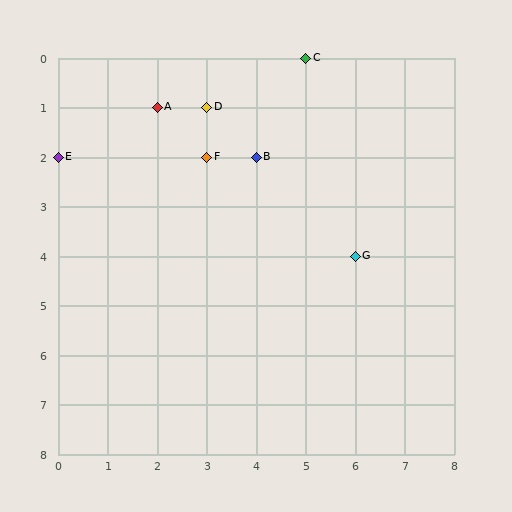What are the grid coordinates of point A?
Point A is at grid coordinates (2, 1).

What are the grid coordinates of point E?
Point E is at grid coordinates (0, 2).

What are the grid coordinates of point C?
Point C is at grid coordinates (5, 0).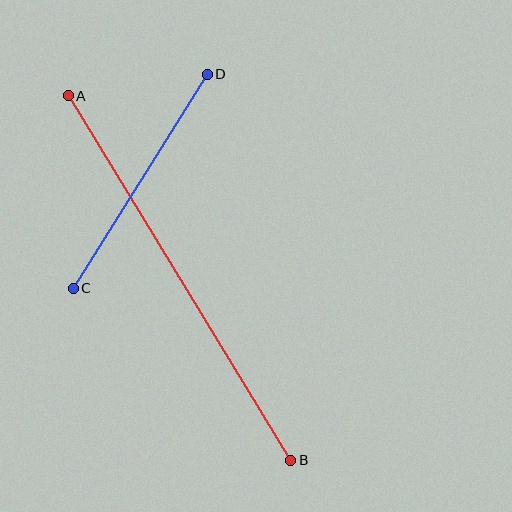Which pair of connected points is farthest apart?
Points A and B are farthest apart.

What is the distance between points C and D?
The distance is approximately 253 pixels.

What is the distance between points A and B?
The distance is approximately 427 pixels.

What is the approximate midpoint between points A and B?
The midpoint is at approximately (179, 278) pixels.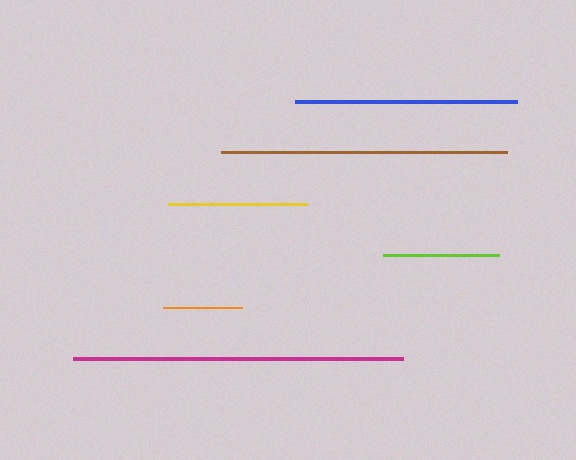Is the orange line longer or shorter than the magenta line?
The magenta line is longer than the orange line.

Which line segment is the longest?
The magenta line is the longest at approximately 330 pixels.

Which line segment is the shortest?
The orange line is the shortest at approximately 79 pixels.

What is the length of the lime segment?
The lime segment is approximately 116 pixels long.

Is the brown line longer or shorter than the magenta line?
The magenta line is longer than the brown line.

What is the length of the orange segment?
The orange segment is approximately 79 pixels long.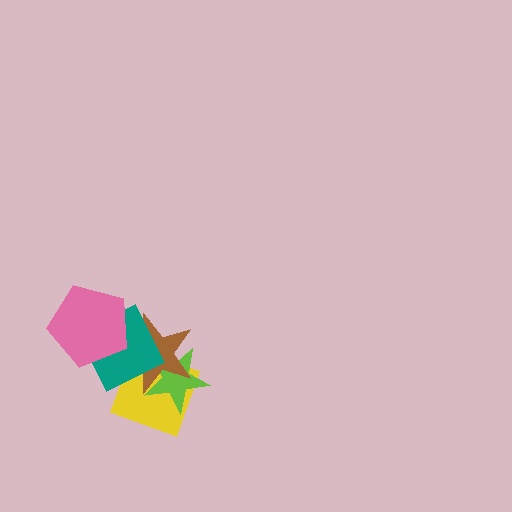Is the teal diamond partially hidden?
Yes, it is partially covered by another shape.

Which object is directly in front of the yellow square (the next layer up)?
The lime star is directly in front of the yellow square.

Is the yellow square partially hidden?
Yes, it is partially covered by another shape.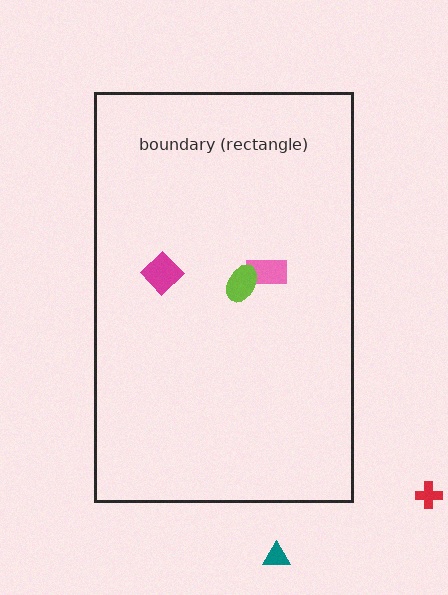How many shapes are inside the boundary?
3 inside, 2 outside.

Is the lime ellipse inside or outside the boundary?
Inside.